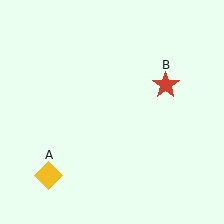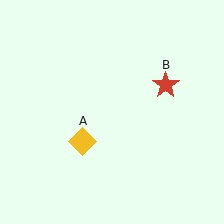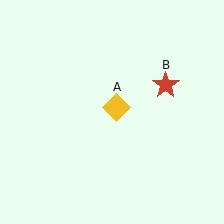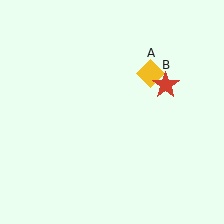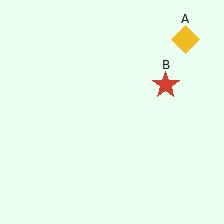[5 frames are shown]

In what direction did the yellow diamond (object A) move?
The yellow diamond (object A) moved up and to the right.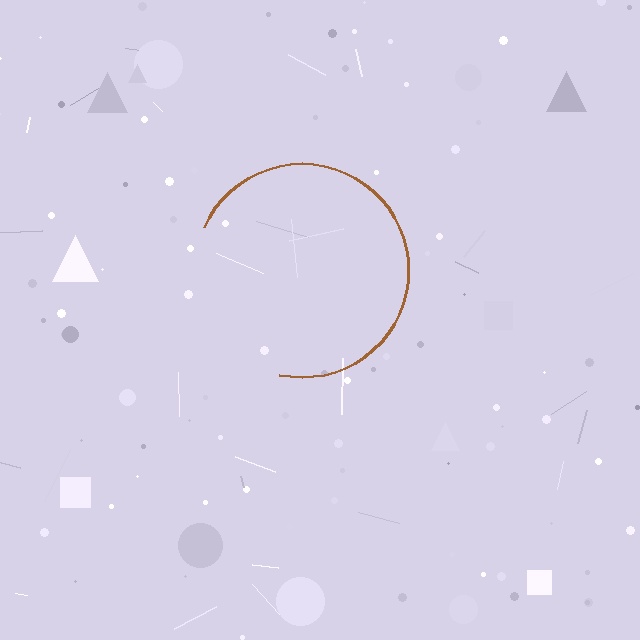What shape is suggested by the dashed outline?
The dashed outline suggests a circle.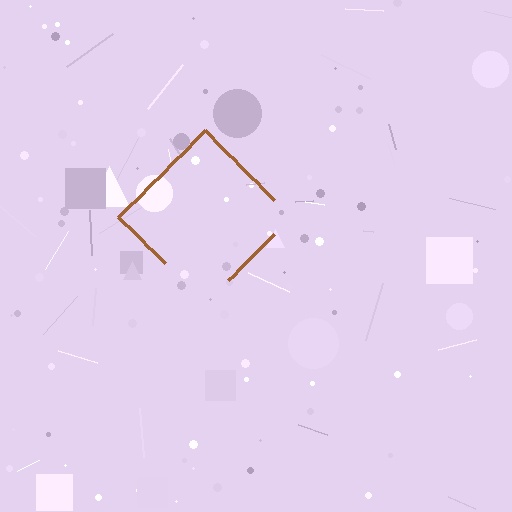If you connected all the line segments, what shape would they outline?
They would outline a diamond.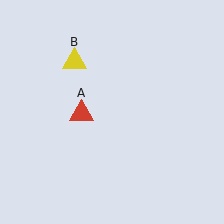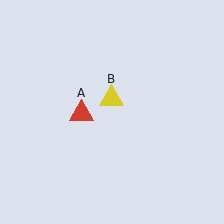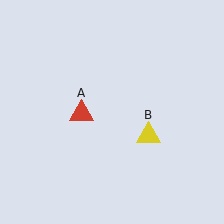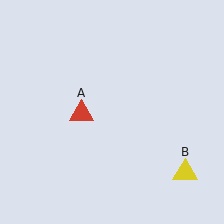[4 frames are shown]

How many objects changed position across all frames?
1 object changed position: yellow triangle (object B).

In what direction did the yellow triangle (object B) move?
The yellow triangle (object B) moved down and to the right.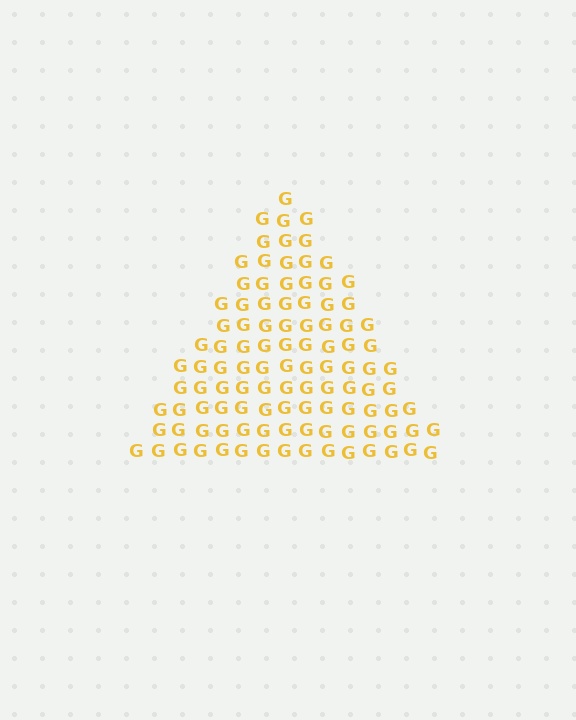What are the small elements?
The small elements are letter G's.